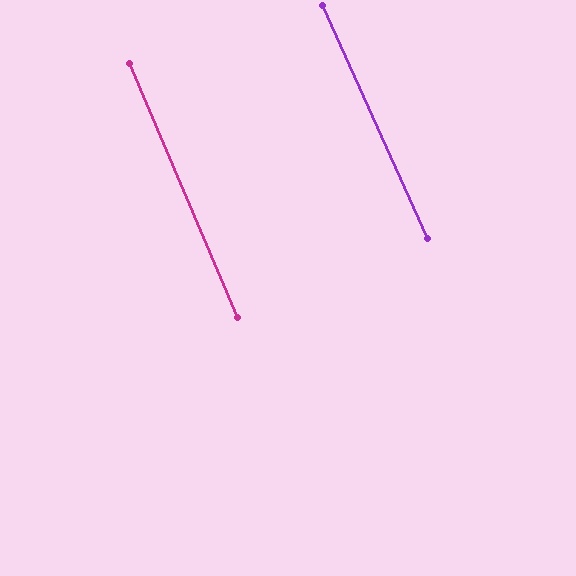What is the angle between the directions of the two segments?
Approximately 1 degree.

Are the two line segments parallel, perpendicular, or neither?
Parallel — their directions differ by only 1.3°.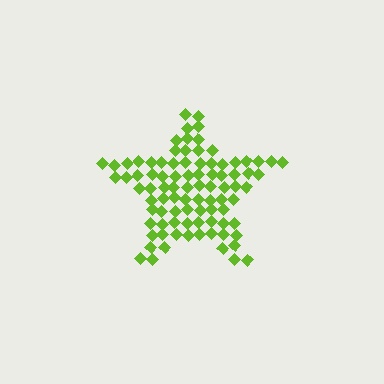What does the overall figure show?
The overall figure shows a star.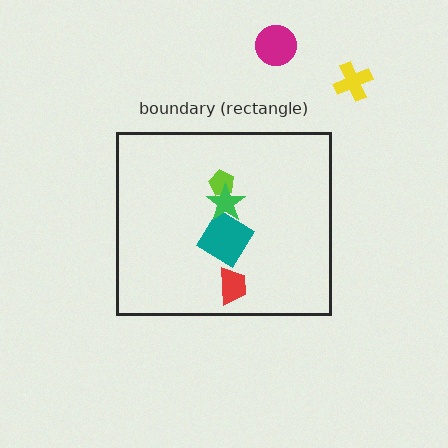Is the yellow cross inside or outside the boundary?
Outside.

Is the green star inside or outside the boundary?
Inside.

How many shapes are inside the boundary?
4 inside, 2 outside.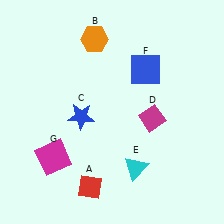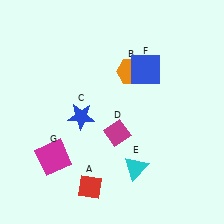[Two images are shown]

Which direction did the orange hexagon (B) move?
The orange hexagon (B) moved right.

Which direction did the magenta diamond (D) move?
The magenta diamond (D) moved left.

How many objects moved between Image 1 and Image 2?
2 objects moved between the two images.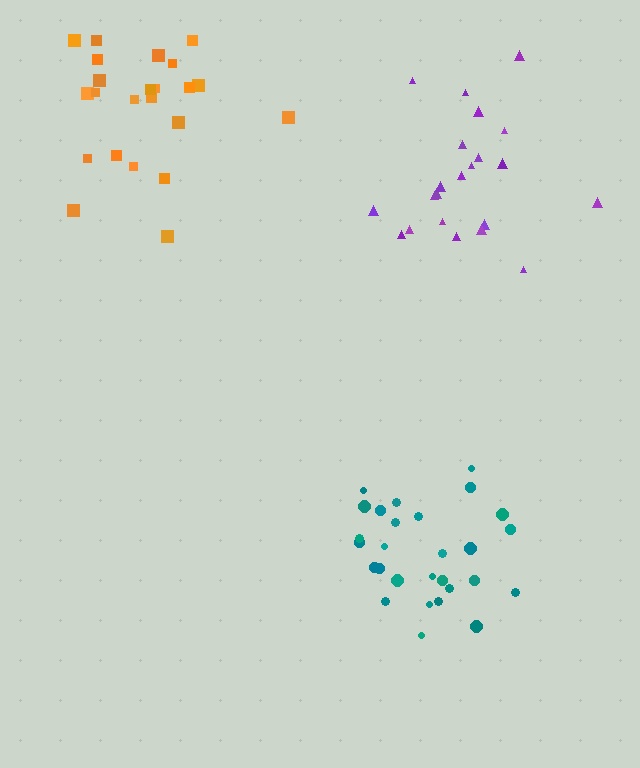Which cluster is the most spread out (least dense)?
Orange.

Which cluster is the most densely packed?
Teal.